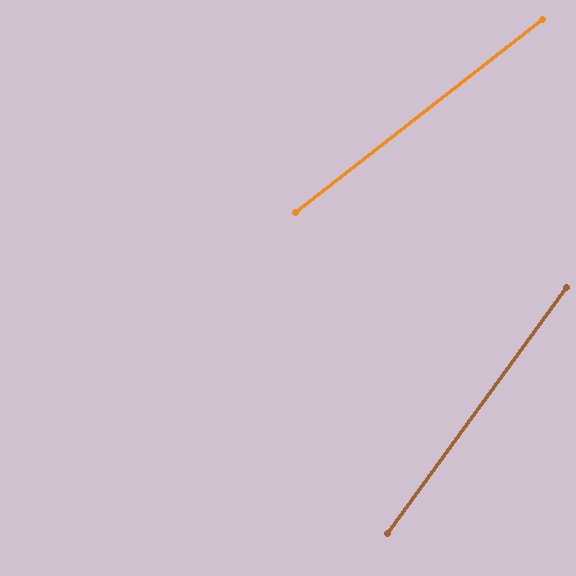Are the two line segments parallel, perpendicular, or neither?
Neither parallel nor perpendicular — they differ by about 16°.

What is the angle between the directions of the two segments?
Approximately 16 degrees.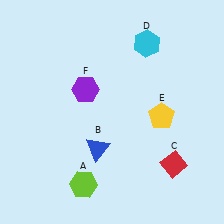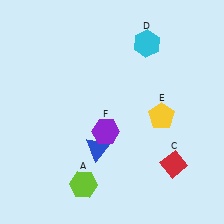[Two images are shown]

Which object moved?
The purple hexagon (F) moved down.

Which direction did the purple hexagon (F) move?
The purple hexagon (F) moved down.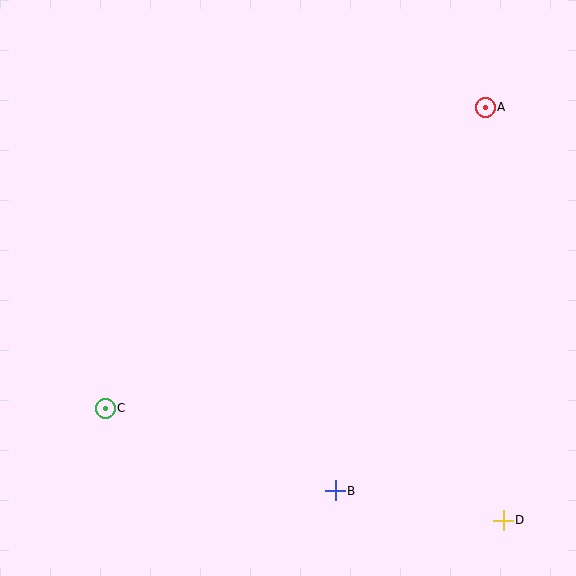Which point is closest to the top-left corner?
Point C is closest to the top-left corner.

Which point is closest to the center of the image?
Point B at (335, 491) is closest to the center.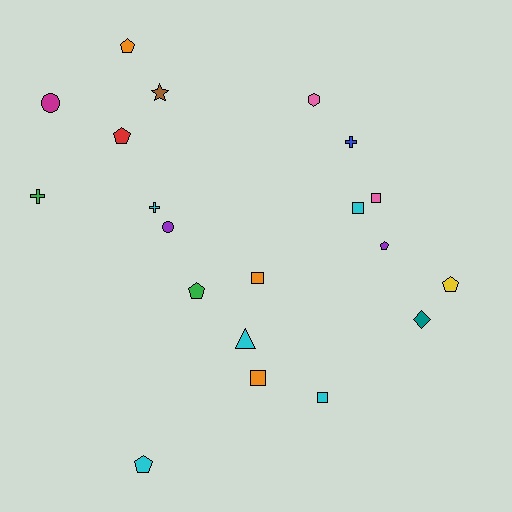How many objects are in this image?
There are 20 objects.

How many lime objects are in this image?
There are no lime objects.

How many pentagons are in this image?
There are 6 pentagons.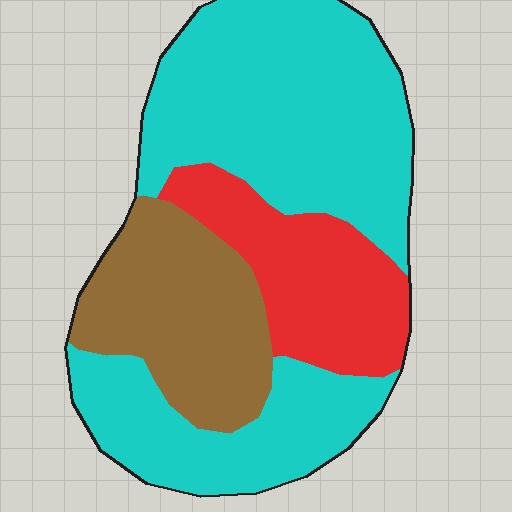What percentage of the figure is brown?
Brown covers about 25% of the figure.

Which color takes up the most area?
Cyan, at roughly 60%.